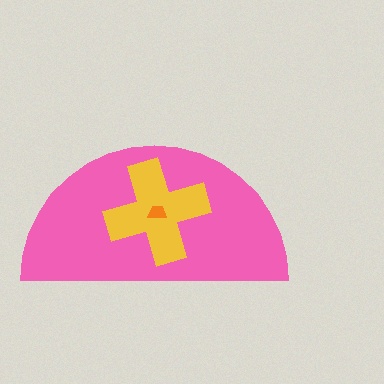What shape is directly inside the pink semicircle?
The yellow cross.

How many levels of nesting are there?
3.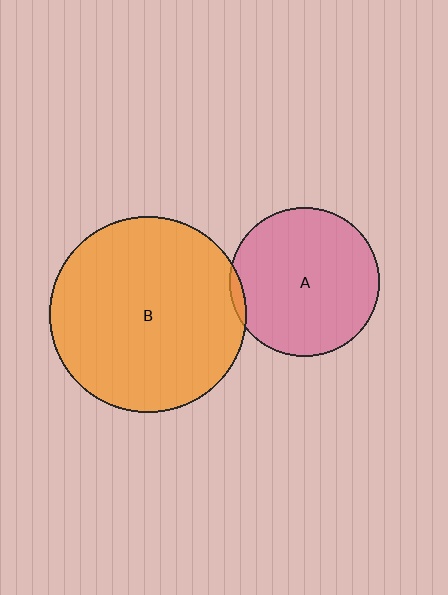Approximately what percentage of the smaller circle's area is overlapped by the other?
Approximately 5%.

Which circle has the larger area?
Circle B (orange).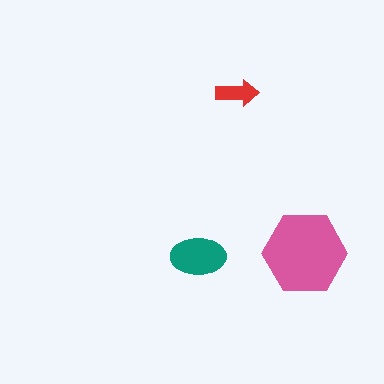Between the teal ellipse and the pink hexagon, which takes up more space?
The pink hexagon.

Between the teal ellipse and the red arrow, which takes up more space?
The teal ellipse.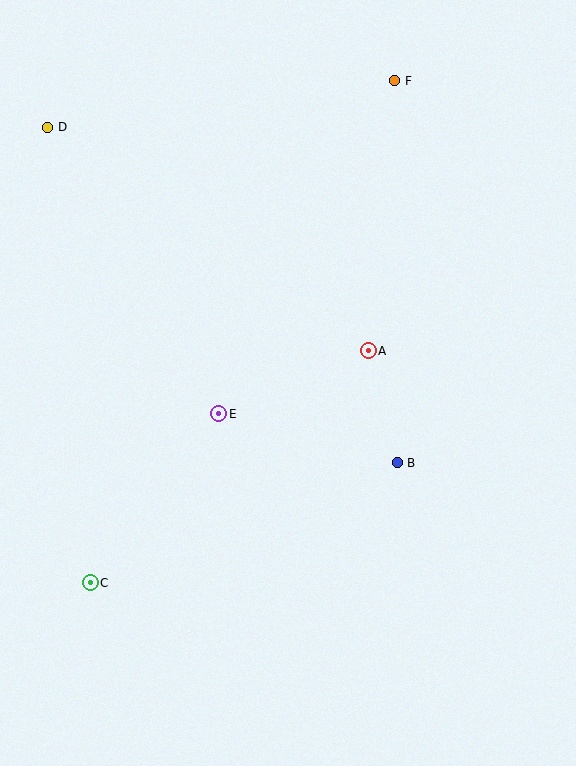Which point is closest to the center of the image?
Point E at (219, 414) is closest to the center.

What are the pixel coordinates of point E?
Point E is at (219, 414).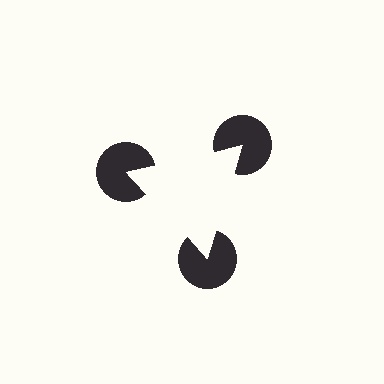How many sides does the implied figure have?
3 sides.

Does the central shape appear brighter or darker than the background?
It typically appears slightly brighter than the background, even though no actual brightness change is drawn.